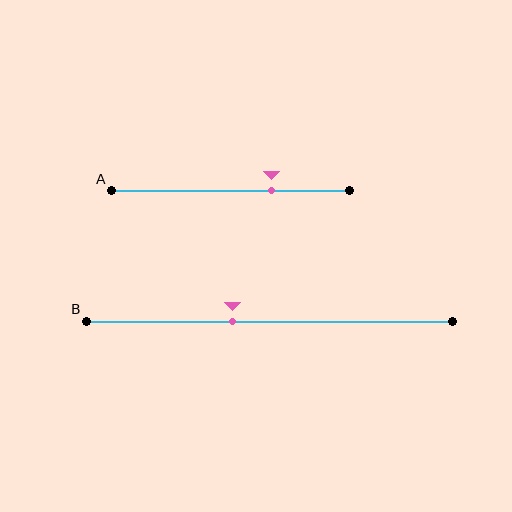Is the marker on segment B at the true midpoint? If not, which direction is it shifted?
No, the marker on segment B is shifted to the left by about 10% of the segment length.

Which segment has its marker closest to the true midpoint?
Segment B has its marker closest to the true midpoint.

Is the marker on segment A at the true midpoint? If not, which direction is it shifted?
No, the marker on segment A is shifted to the right by about 17% of the segment length.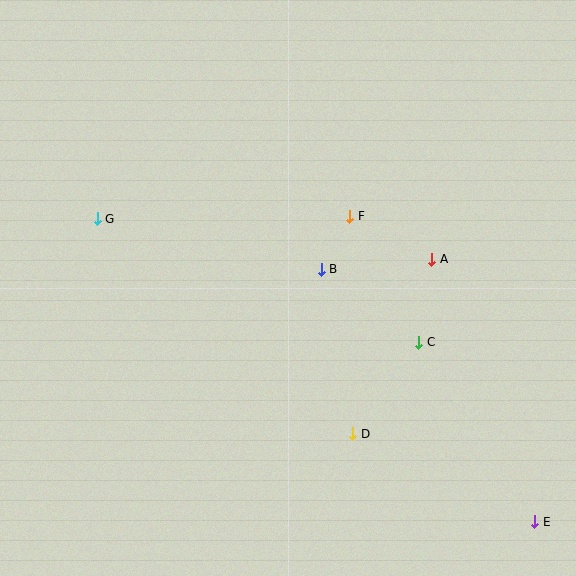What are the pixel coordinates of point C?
Point C is at (419, 342).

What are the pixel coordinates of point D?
Point D is at (353, 434).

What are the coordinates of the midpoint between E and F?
The midpoint between E and F is at (442, 369).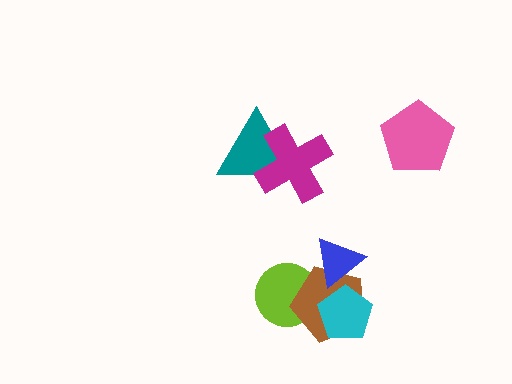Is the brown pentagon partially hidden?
Yes, it is partially covered by another shape.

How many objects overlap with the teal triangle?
1 object overlaps with the teal triangle.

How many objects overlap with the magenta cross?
1 object overlaps with the magenta cross.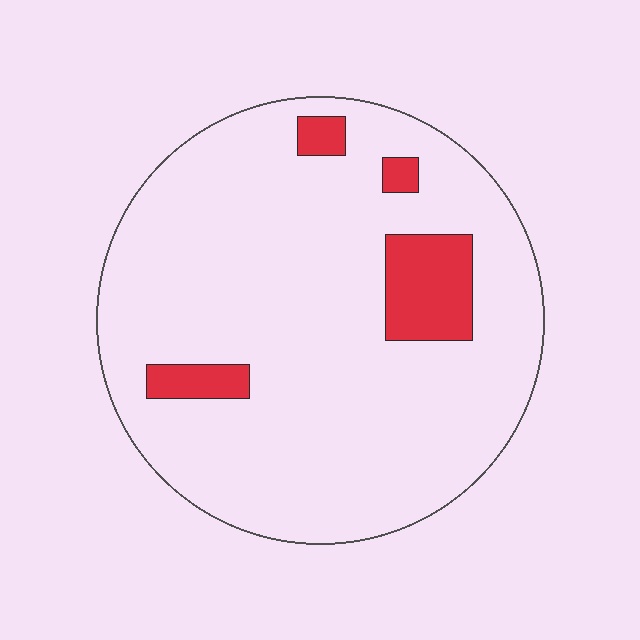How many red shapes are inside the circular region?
4.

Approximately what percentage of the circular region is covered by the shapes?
Approximately 10%.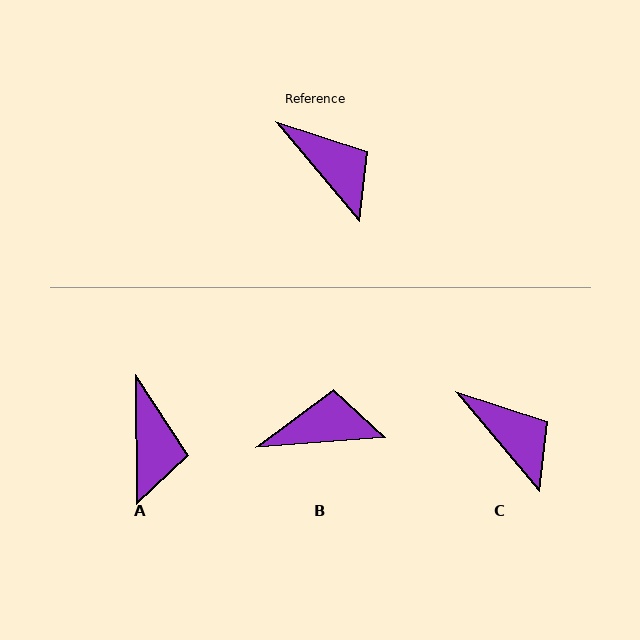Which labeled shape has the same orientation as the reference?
C.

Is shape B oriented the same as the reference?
No, it is off by about 54 degrees.